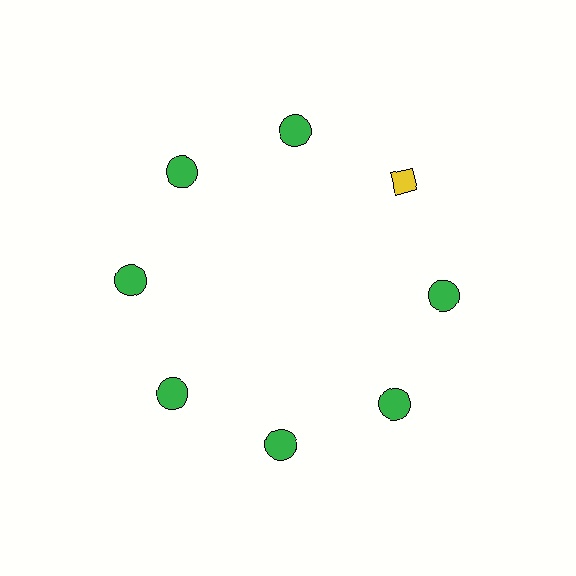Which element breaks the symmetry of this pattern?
The yellow diamond at roughly the 2 o'clock position breaks the symmetry. All other shapes are green circles.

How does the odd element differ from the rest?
It differs in both color (yellow instead of green) and shape (diamond instead of circle).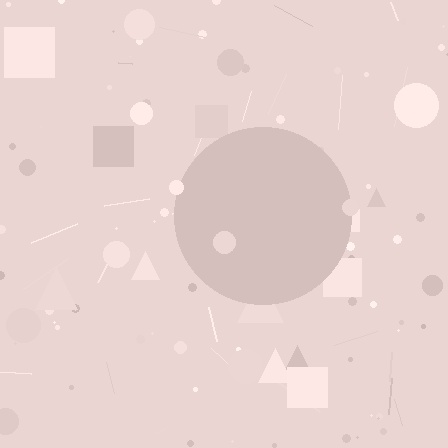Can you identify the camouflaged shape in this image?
The camouflaged shape is a circle.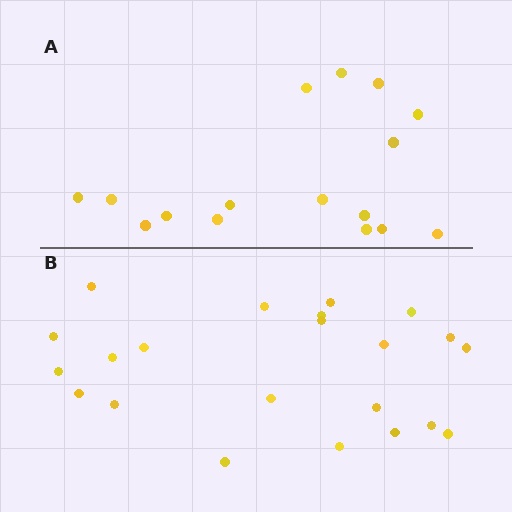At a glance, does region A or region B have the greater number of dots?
Region B (the bottom region) has more dots.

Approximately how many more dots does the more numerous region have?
Region B has about 6 more dots than region A.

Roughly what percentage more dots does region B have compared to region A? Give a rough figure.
About 40% more.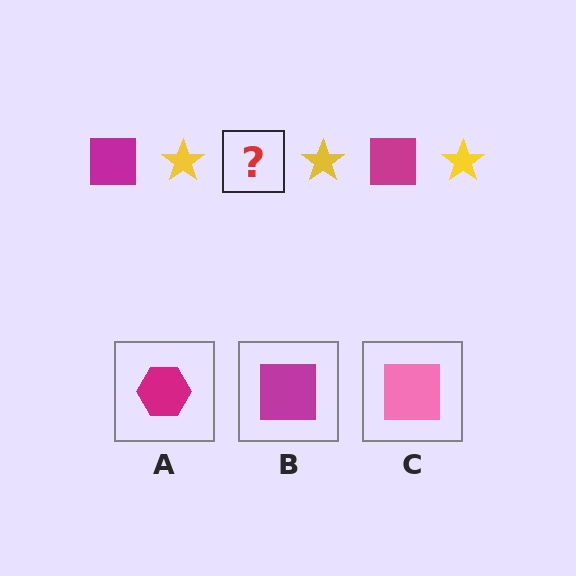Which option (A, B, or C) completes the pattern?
B.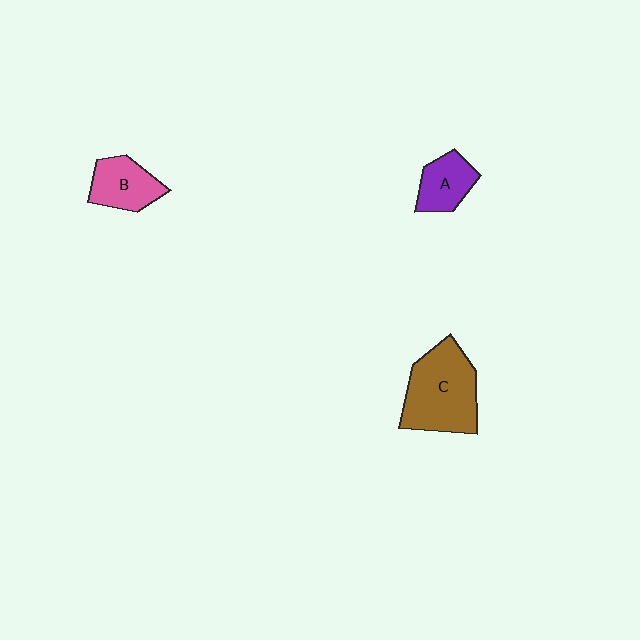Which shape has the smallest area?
Shape A (purple).